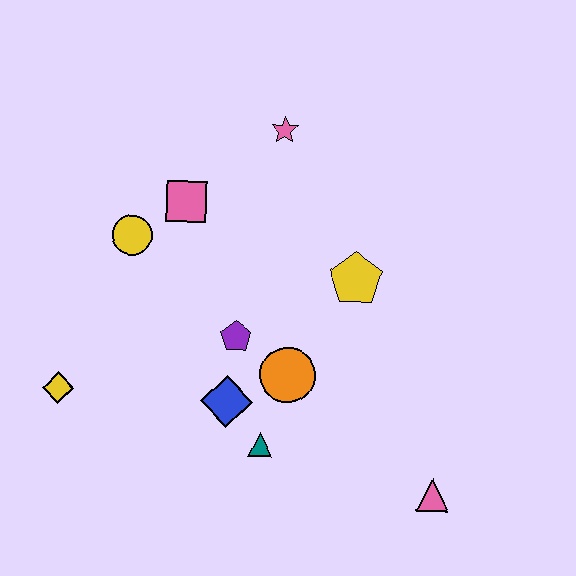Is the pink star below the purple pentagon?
No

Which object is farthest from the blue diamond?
The pink star is farthest from the blue diamond.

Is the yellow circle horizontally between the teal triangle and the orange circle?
No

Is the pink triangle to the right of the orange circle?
Yes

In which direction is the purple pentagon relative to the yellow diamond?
The purple pentagon is to the right of the yellow diamond.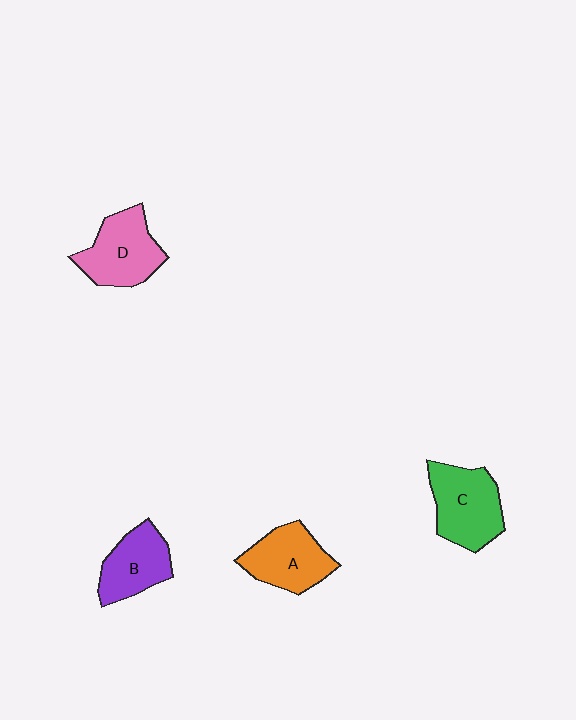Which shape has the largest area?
Shape C (green).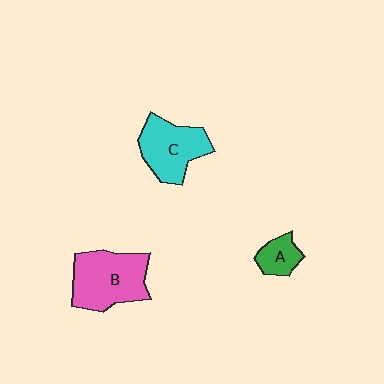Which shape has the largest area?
Shape B (pink).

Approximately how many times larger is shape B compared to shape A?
Approximately 2.8 times.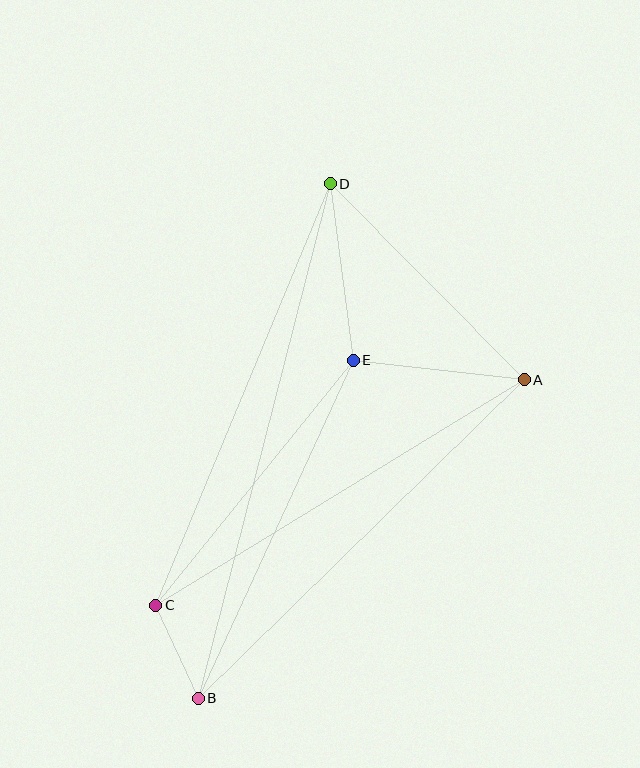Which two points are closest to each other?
Points B and C are closest to each other.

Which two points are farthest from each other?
Points B and D are farthest from each other.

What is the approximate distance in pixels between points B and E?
The distance between B and E is approximately 372 pixels.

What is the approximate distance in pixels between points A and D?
The distance between A and D is approximately 276 pixels.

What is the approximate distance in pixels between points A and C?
The distance between A and C is approximately 432 pixels.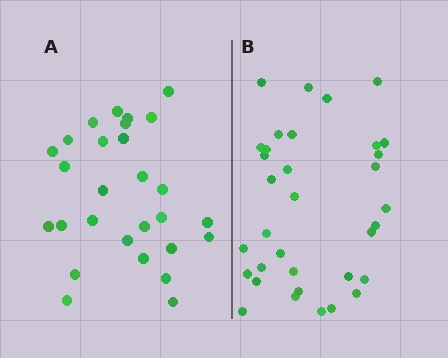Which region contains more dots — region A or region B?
Region B (the right region) has more dots.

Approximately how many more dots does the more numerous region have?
Region B has about 6 more dots than region A.